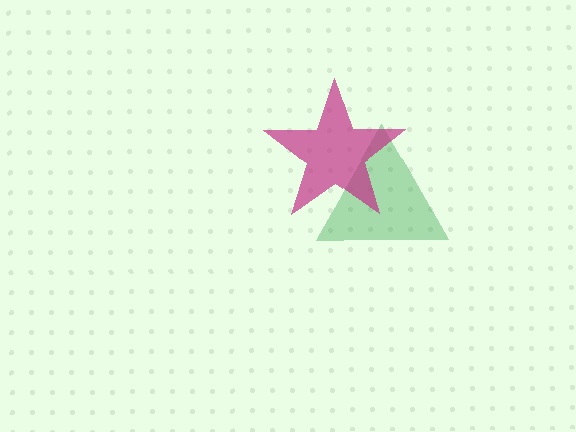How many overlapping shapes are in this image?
There are 2 overlapping shapes in the image.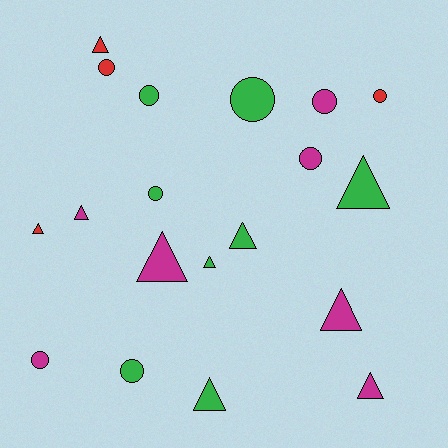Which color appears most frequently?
Green, with 8 objects.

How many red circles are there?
There are 2 red circles.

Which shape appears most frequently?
Triangle, with 10 objects.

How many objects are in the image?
There are 19 objects.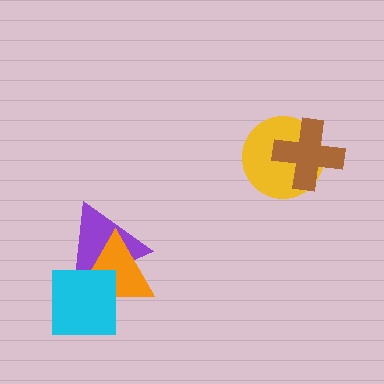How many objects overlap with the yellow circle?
1 object overlaps with the yellow circle.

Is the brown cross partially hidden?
No, no other shape covers it.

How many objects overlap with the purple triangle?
2 objects overlap with the purple triangle.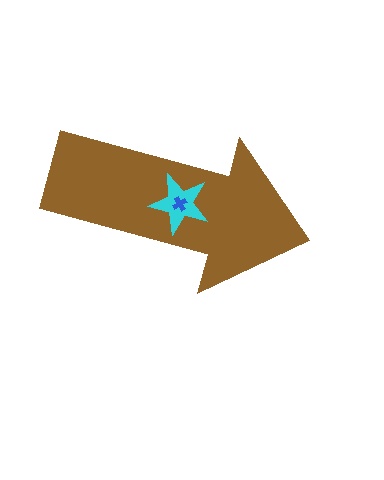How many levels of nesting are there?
3.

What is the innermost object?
The blue cross.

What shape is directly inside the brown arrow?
The cyan star.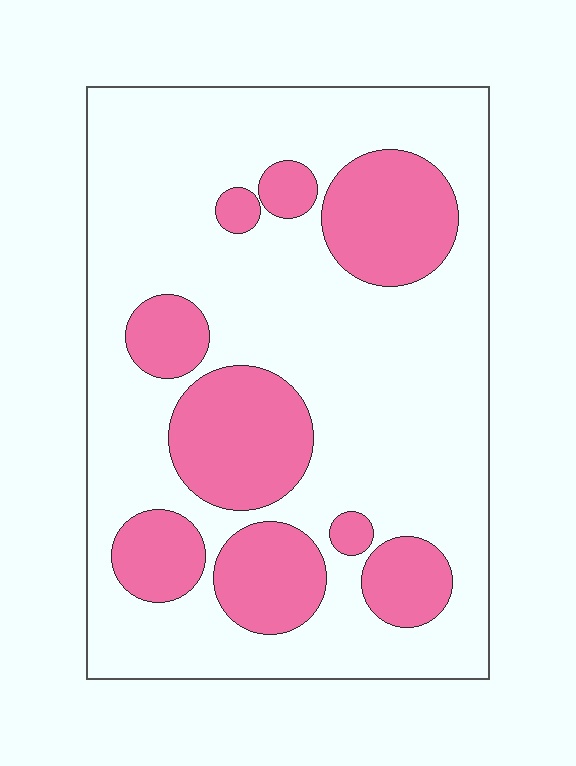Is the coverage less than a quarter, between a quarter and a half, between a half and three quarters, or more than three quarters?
Between a quarter and a half.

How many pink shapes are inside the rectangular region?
9.